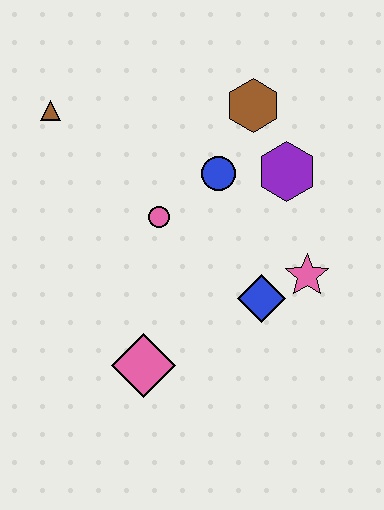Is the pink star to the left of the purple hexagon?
No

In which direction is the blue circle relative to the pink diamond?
The blue circle is above the pink diamond.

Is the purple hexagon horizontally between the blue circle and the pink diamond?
No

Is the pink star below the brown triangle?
Yes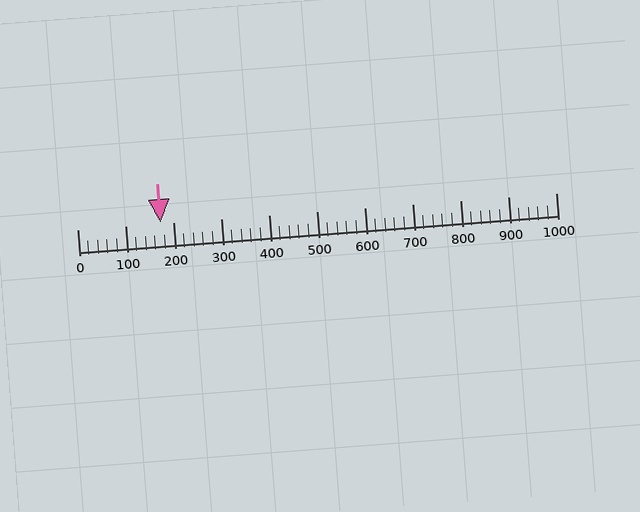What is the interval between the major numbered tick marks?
The major tick marks are spaced 100 units apart.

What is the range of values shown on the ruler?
The ruler shows values from 0 to 1000.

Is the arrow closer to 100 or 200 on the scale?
The arrow is closer to 200.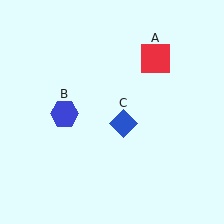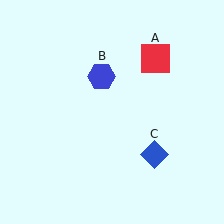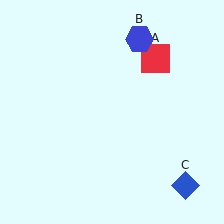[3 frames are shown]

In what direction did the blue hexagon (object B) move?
The blue hexagon (object B) moved up and to the right.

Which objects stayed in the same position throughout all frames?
Red square (object A) remained stationary.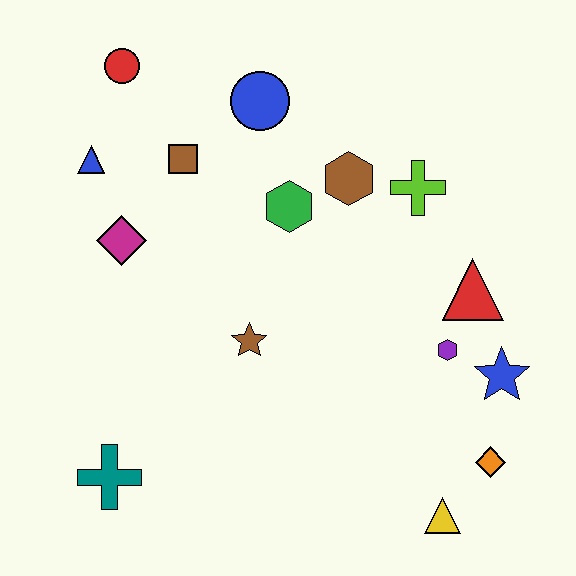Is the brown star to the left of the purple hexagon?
Yes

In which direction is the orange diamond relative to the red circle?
The orange diamond is below the red circle.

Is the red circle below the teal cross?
No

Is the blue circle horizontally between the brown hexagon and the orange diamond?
No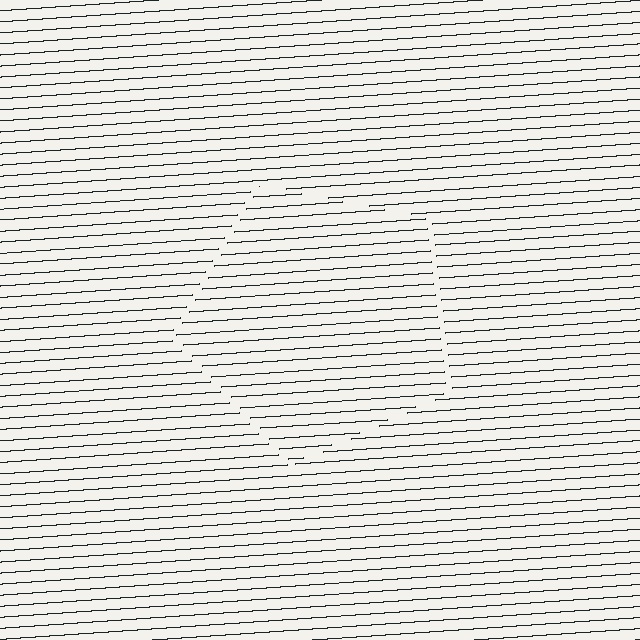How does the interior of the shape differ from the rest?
The interior of the shape contains the same grating, shifted by half a period — the contour is defined by the phase discontinuity where line-ends from the inner and outer gratings abut.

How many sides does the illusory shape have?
5 sides — the line-ends trace a pentagon.